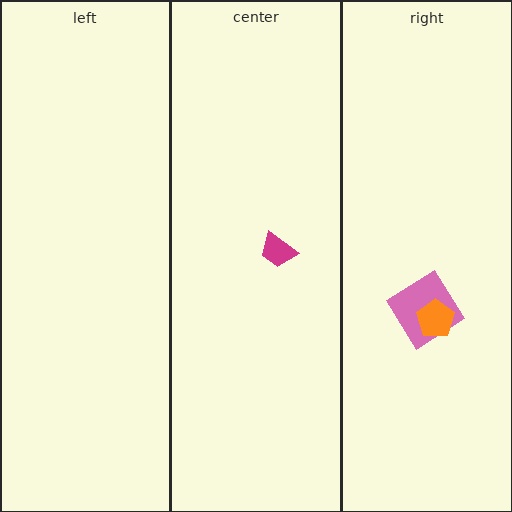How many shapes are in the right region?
2.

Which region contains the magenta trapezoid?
The center region.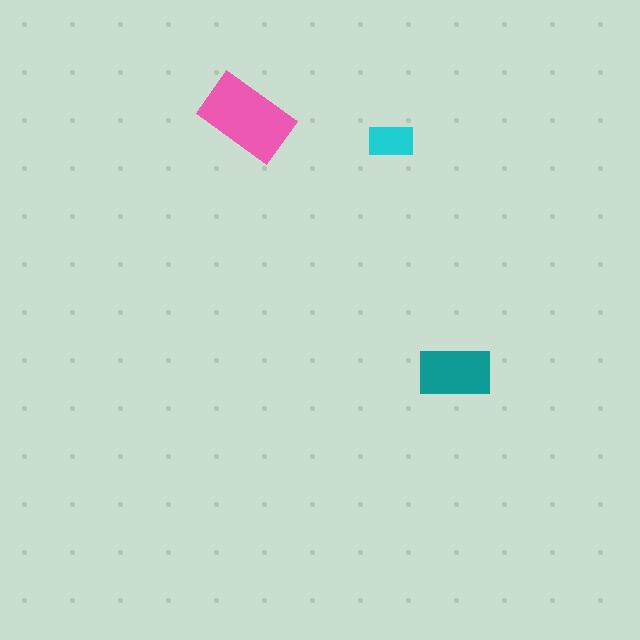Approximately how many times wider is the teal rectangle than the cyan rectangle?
About 1.5 times wider.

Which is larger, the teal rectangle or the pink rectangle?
The pink one.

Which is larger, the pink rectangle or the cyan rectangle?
The pink one.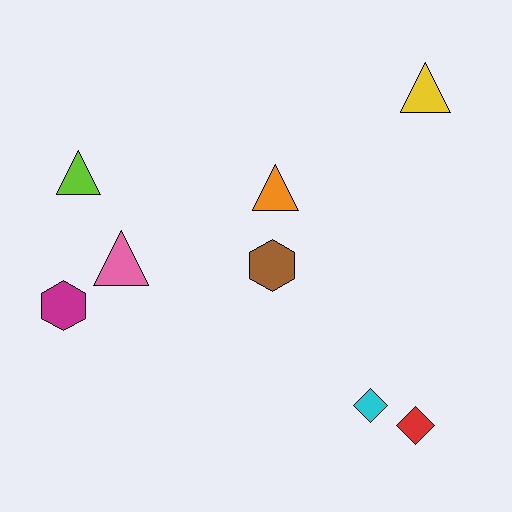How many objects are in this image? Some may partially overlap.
There are 8 objects.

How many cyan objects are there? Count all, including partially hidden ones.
There is 1 cyan object.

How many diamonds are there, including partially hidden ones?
There are 2 diamonds.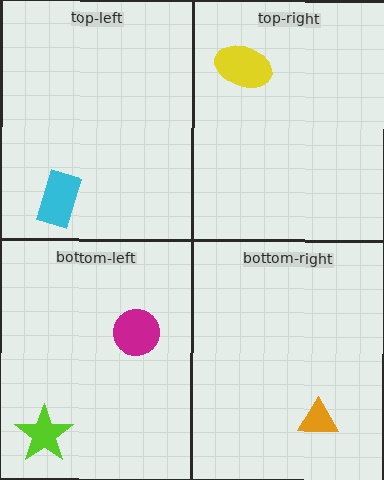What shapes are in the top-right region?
The yellow ellipse.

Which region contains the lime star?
The bottom-left region.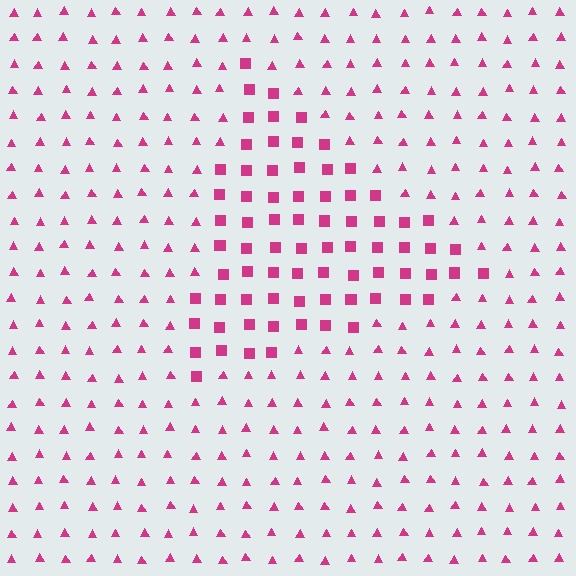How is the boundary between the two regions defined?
The boundary is defined by a change in element shape: squares inside vs. triangles outside. All elements share the same color and spacing.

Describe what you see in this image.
The image is filled with small magenta elements arranged in a uniform grid. A triangle-shaped region contains squares, while the surrounding area contains triangles. The boundary is defined purely by the change in element shape.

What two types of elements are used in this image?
The image uses squares inside the triangle region and triangles outside it.